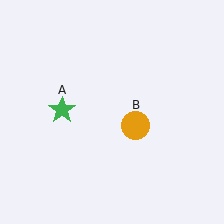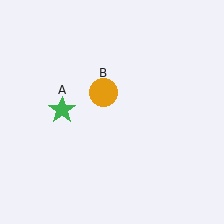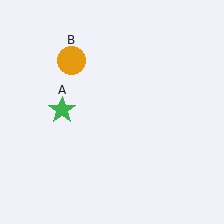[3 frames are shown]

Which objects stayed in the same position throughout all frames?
Green star (object A) remained stationary.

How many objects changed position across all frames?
1 object changed position: orange circle (object B).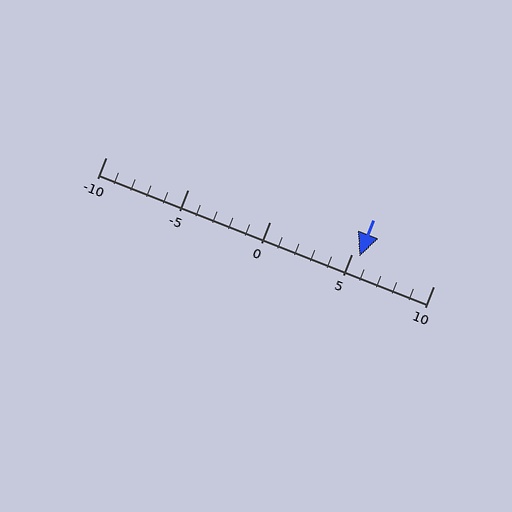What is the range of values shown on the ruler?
The ruler shows values from -10 to 10.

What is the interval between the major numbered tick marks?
The major tick marks are spaced 5 units apart.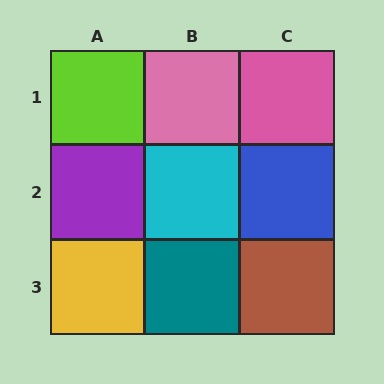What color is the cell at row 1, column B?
Pink.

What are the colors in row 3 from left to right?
Yellow, teal, brown.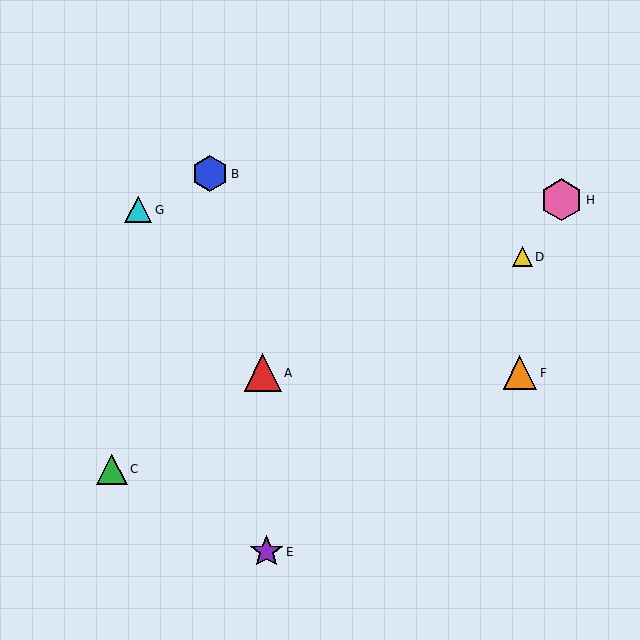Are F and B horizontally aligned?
No, F is at y≈373 and B is at y≈174.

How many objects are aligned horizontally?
2 objects (A, F) are aligned horizontally.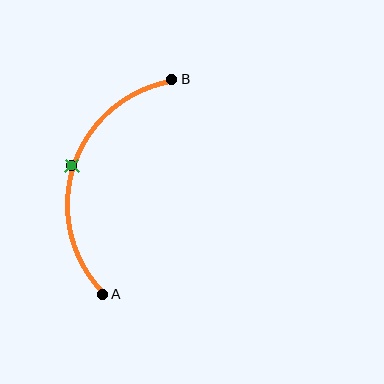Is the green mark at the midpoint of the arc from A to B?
Yes. The green mark lies on the arc at equal arc-length from both A and B — it is the arc midpoint.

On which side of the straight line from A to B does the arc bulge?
The arc bulges to the left of the straight line connecting A and B.